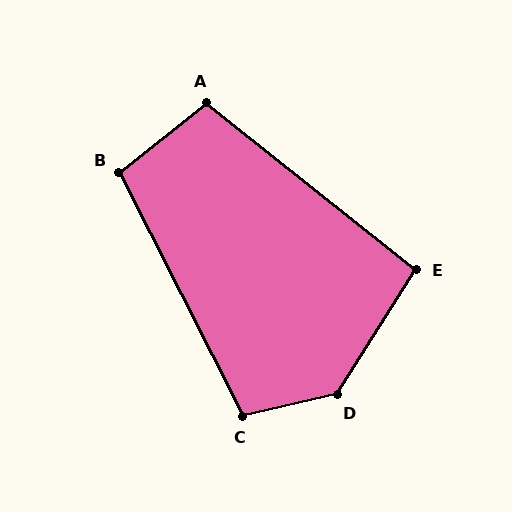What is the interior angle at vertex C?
Approximately 104 degrees (obtuse).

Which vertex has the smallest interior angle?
E, at approximately 96 degrees.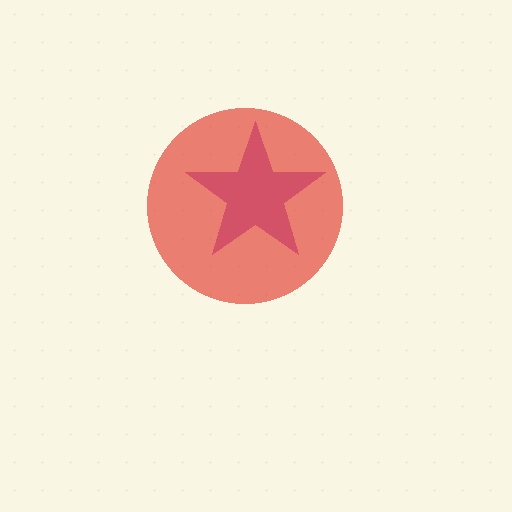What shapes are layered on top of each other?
The layered shapes are: a purple star, a red circle.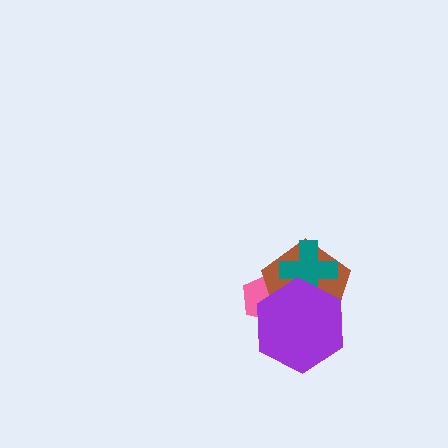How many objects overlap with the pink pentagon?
2 objects overlap with the pink pentagon.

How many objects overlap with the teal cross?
2 objects overlap with the teal cross.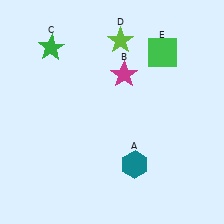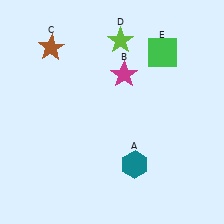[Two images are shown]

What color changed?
The star (C) changed from green in Image 1 to brown in Image 2.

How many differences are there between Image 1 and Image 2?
There is 1 difference between the two images.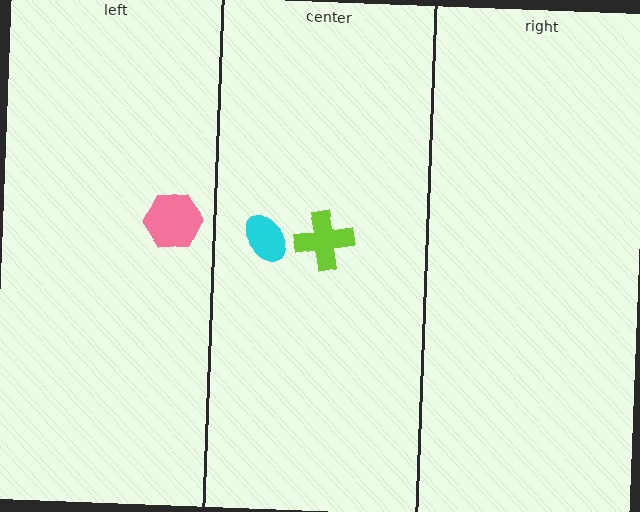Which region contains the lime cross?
The center region.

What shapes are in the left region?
The pink hexagon.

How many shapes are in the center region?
2.